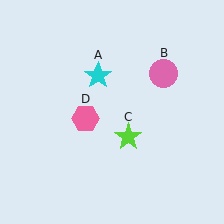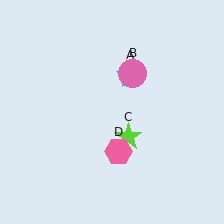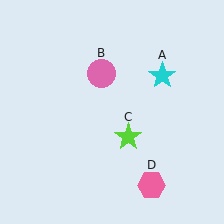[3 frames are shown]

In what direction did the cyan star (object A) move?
The cyan star (object A) moved right.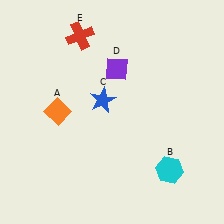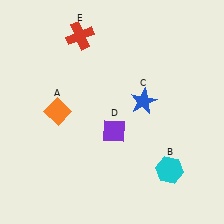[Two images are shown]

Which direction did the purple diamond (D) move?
The purple diamond (D) moved down.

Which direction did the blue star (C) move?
The blue star (C) moved right.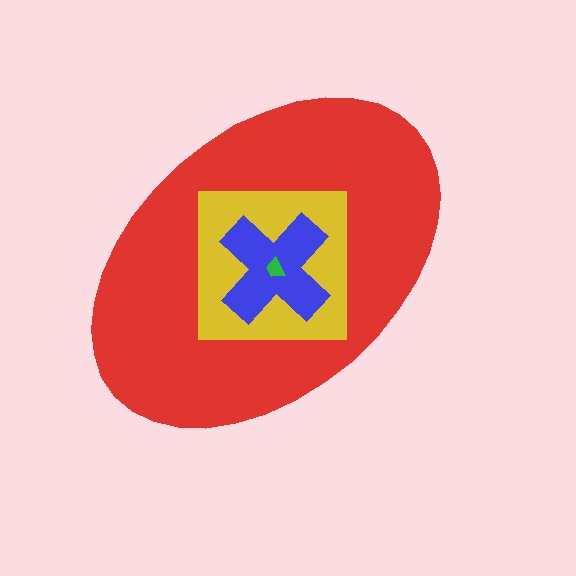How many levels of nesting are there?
4.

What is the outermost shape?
The red ellipse.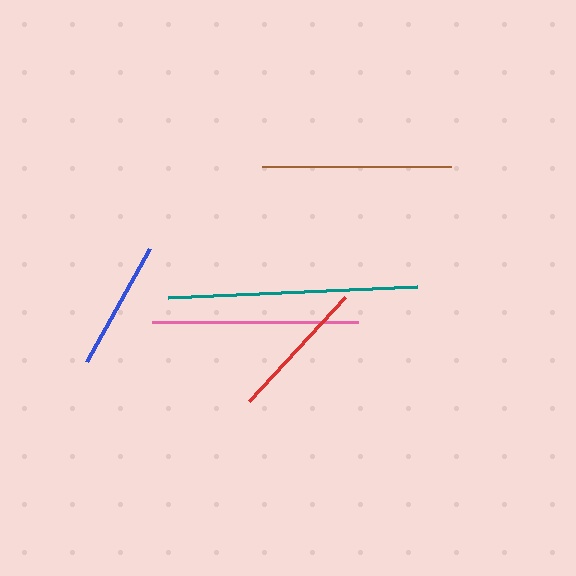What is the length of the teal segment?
The teal segment is approximately 249 pixels long.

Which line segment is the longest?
The teal line is the longest at approximately 249 pixels.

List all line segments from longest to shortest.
From longest to shortest: teal, pink, brown, red, blue.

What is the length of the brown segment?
The brown segment is approximately 189 pixels long.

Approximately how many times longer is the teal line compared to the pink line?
The teal line is approximately 1.2 times the length of the pink line.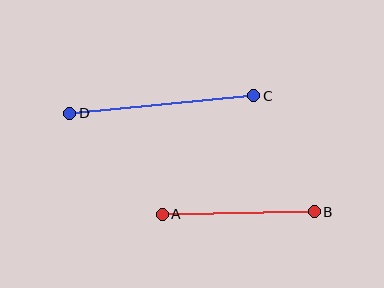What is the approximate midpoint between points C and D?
The midpoint is at approximately (162, 104) pixels.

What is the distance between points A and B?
The distance is approximately 152 pixels.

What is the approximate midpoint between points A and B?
The midpoint is at approximately (238, 213) pixels.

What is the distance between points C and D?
The distance is approximately 185 pixels.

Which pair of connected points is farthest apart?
Points C and D are farthest apart.